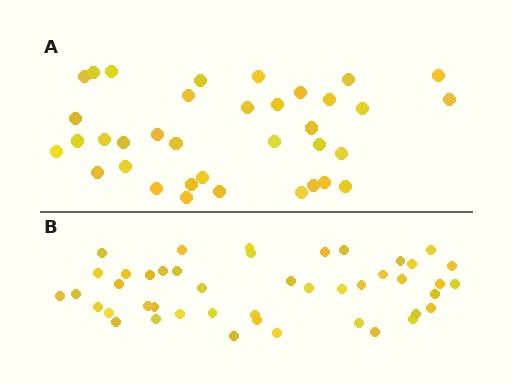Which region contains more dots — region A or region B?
Region B (the bottom region) has more dots.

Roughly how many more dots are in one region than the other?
Region B has roughly 8 or so more dots than region A.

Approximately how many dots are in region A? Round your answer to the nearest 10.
About 40 dots. (The exact count is 36, which rounds to 40.)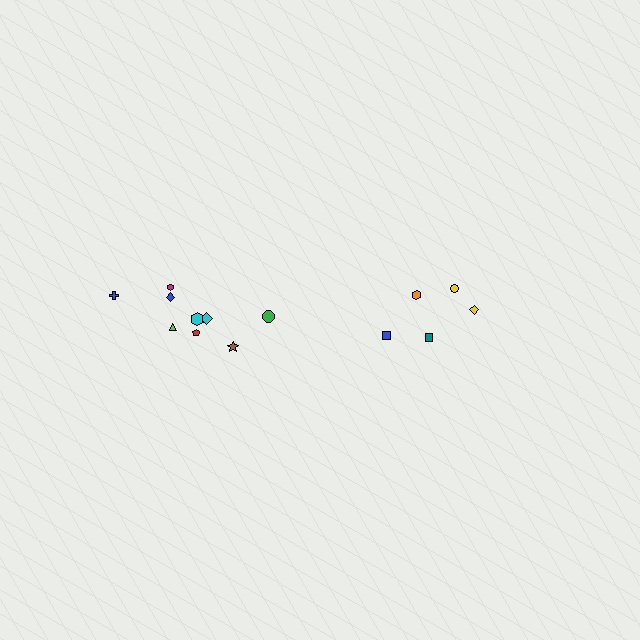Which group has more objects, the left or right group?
The left group.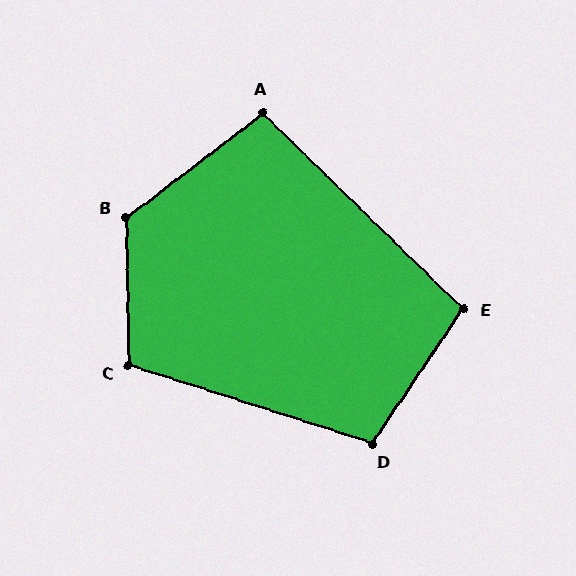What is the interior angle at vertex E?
Approximately 100 degrees (obtuse).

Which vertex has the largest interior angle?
B, at approximately 126 degrees.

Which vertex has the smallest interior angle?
A, at approximately 98 degrees.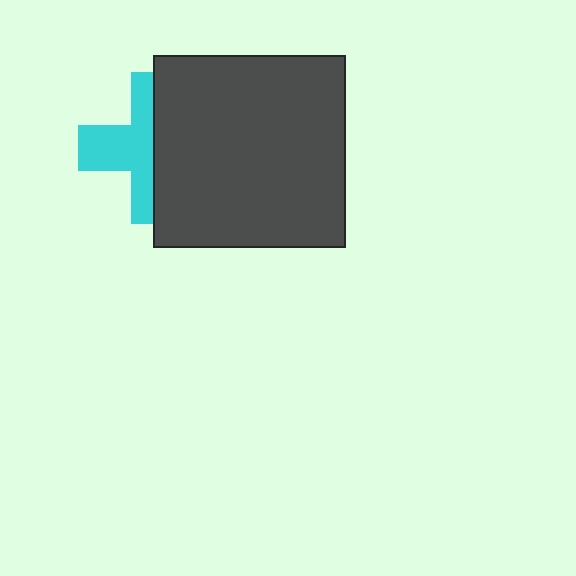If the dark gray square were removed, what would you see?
You would see the complete cyan cross.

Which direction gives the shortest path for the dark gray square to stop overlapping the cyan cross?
Moving right gives the shortest separation.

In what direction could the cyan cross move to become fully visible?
The cyan cross could move left. That would shift it out from behind the dark gray square entirely.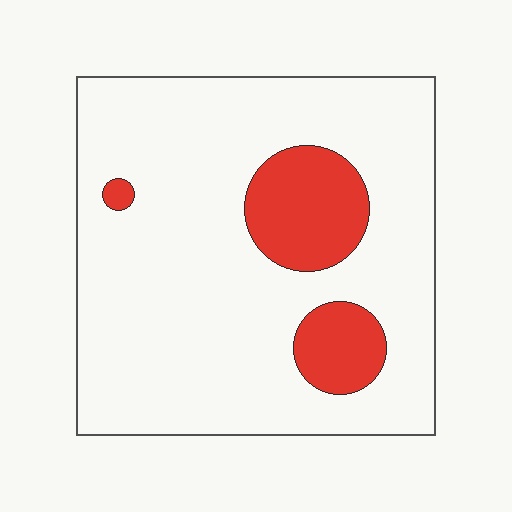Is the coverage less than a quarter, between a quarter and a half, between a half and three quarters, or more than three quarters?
Less than a quarter.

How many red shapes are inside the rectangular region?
3.